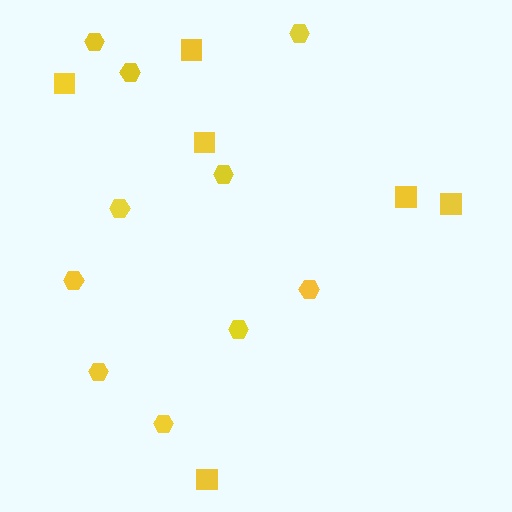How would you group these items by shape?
There are 2 groups: one group of hexagons (10) and one group of squares (6).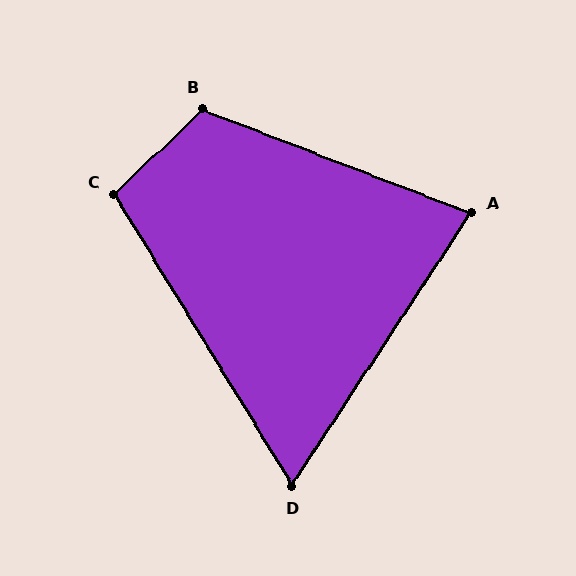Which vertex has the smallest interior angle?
D, at approximately 65 degrees.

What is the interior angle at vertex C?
Approximately 102 degrees (obtuse).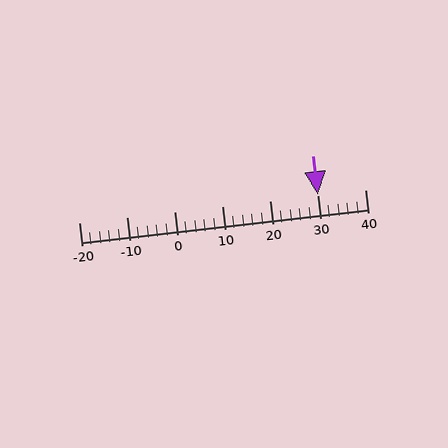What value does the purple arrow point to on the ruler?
The purple arrow points to approximately 30.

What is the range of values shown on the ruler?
The ruler shows values from -20 to 40.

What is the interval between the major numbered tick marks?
The major tick marks are spaced 10 units apart.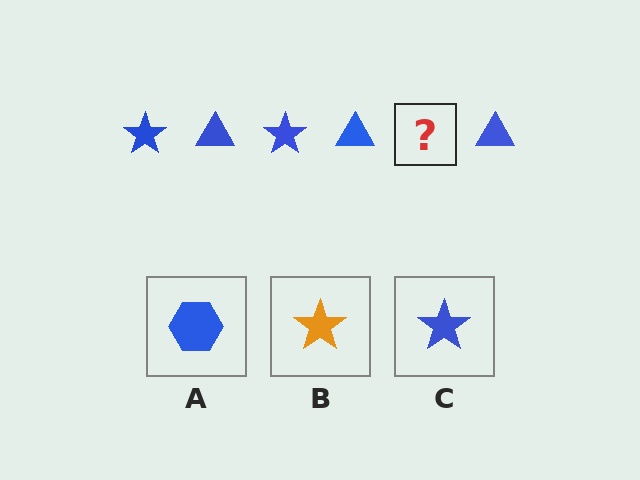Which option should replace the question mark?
Option C.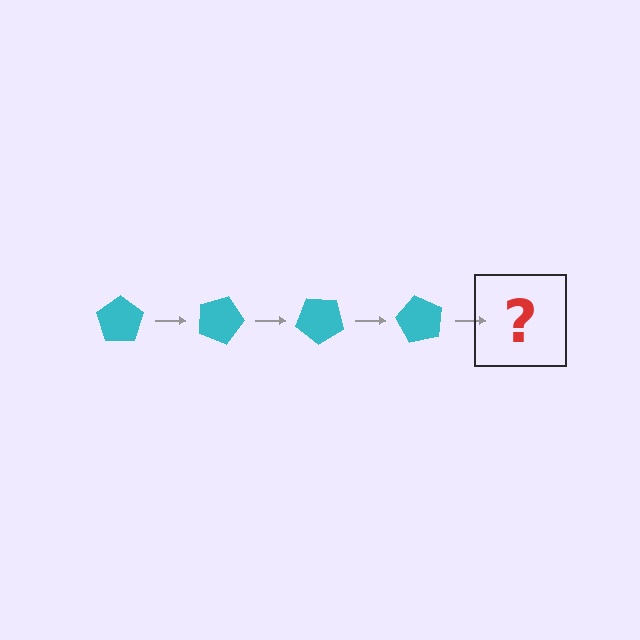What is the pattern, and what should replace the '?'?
The pattern is that the pentagon rotates 20 degrees each step. The '?' should be a cyan pentagon rotated 80 degrees.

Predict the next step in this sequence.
The next step is a cyan pentagon rotated 80 degrees.